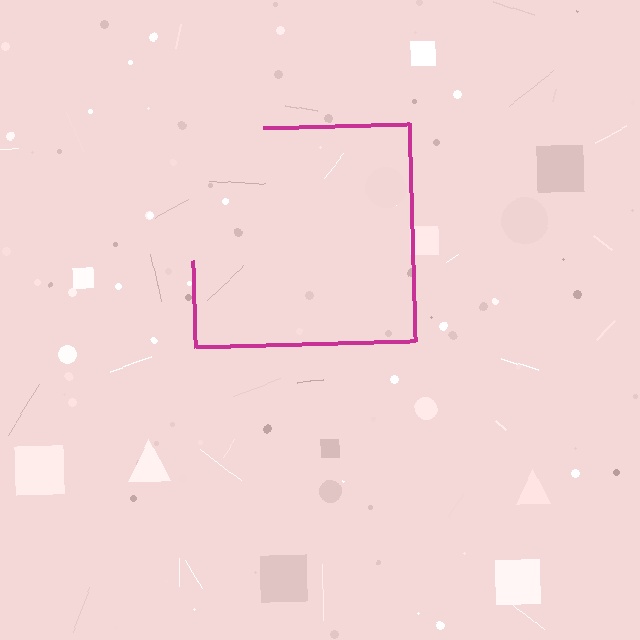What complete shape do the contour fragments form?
The contour fragments form a square.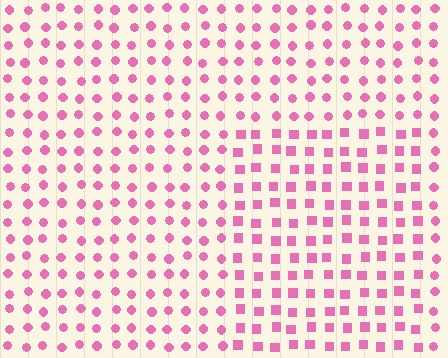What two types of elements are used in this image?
The image uses squares inside the rectangle region and circles outside it.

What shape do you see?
I see a rectangle.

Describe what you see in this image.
The image is filled with small pink elements arranged in a uniform grid. A rectangle-shaped region contains squares, while the surrounding area contains circles. The boundary is defined purely by the change in element shape.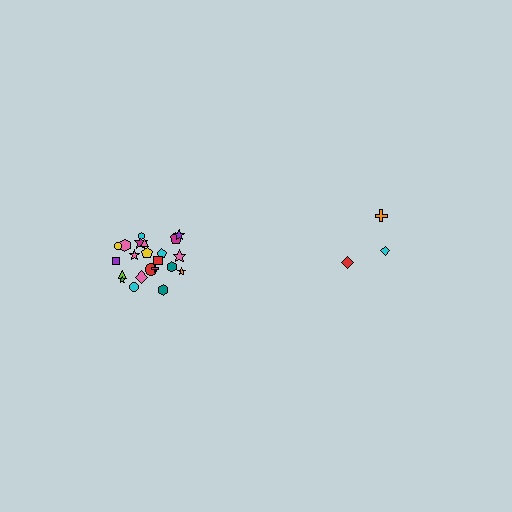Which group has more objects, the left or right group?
The left group.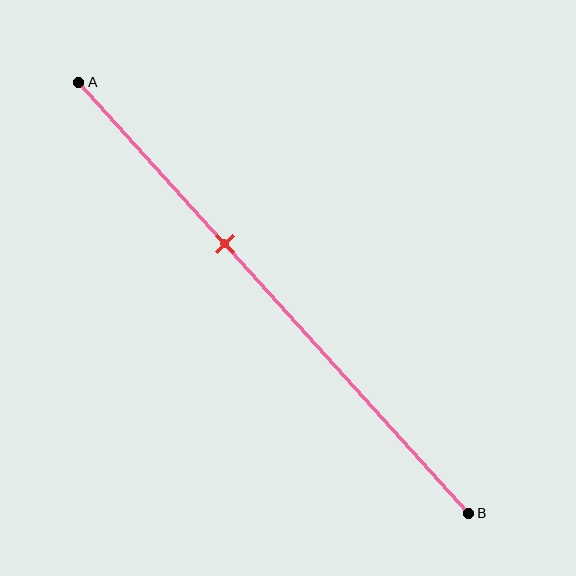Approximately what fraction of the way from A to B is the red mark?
The red mark is approximately 40% of the way from A to B.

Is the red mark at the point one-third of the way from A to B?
No, the mark is at about 40% from A, not at the 33% one-third point.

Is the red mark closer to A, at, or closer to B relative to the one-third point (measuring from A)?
The red mark is closer to point B than the one-third point of segment AB.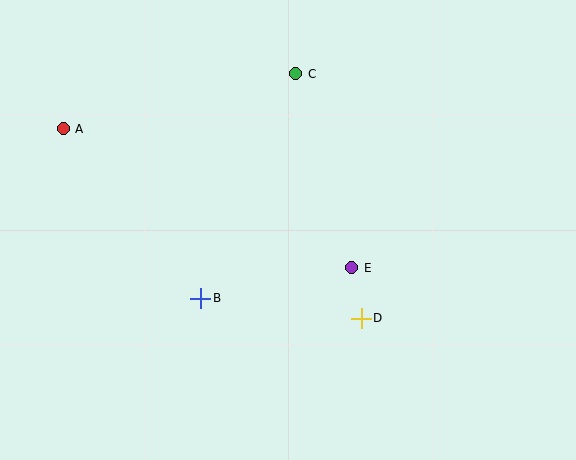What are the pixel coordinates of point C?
Point C is at (296, 74).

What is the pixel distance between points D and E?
The distance between D and E is 52 pixels.